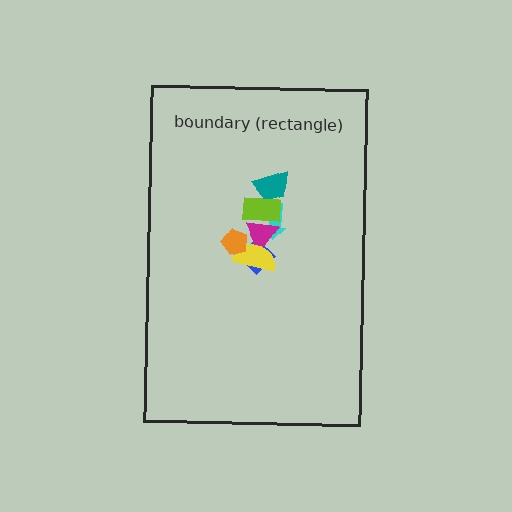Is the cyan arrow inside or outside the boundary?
Inside.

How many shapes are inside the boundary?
7 inside, 0 outside.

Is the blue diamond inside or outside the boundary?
Inside.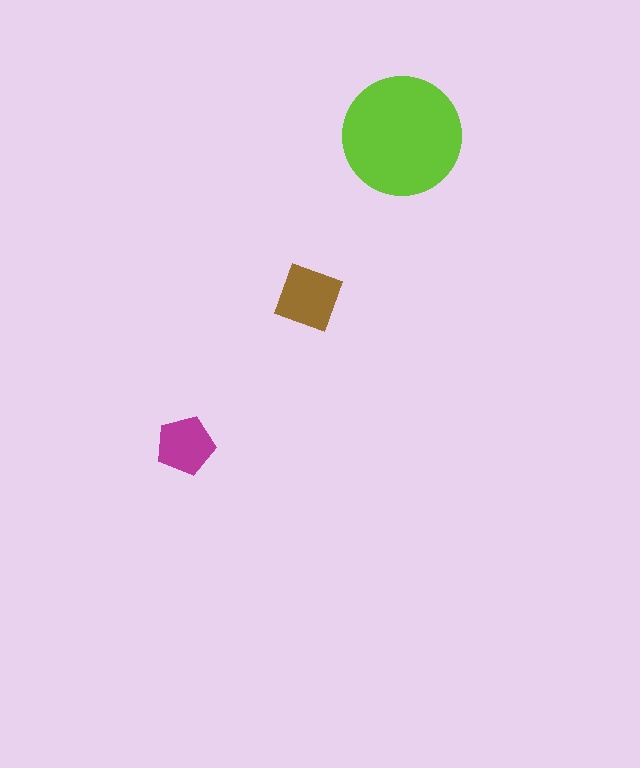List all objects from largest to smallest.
The lime circle, the brown diamond, the magenta pentagon.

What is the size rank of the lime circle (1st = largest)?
1st.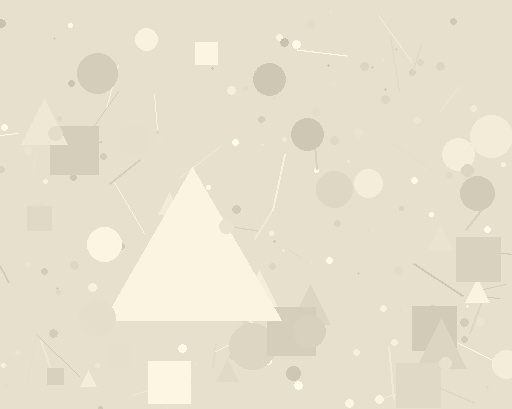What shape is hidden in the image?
A triangle is hidden in the image.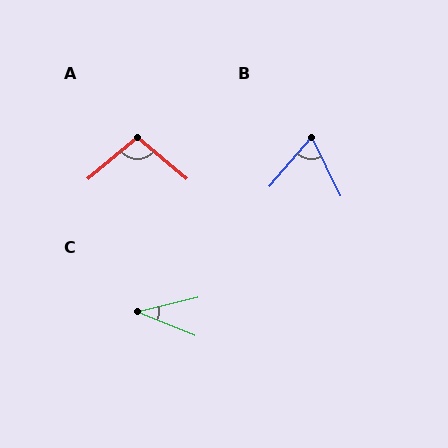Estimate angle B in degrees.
Approximately 67 degrees.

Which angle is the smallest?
C, at approximately 36 degrees.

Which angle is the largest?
A, at approximately 100 degrees.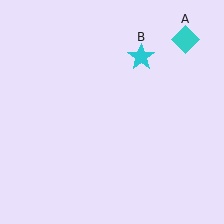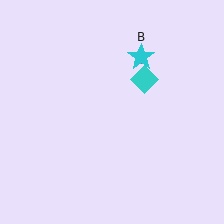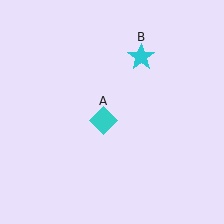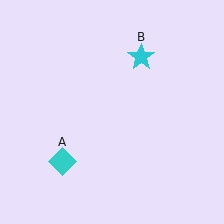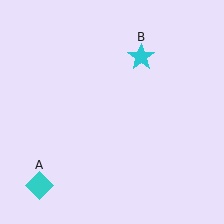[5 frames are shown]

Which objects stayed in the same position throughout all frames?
Cyan star (object B) remained stationary.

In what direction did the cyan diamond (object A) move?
The cyan diamond (object A) moved down and to the left.